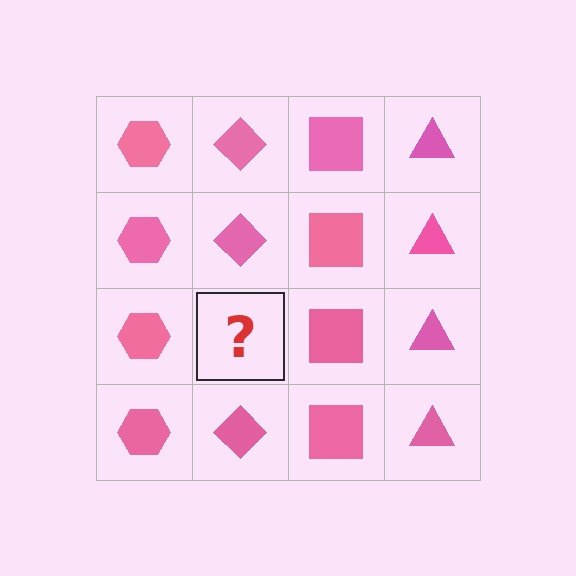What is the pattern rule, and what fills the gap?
The rule is that each column has a consistent shape. The gap should be filled with a pink diamond.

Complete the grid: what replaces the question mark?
The question mark should be replaced with a pink diamond.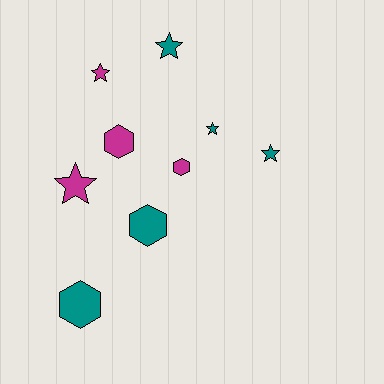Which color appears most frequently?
Teal, with 5 objects.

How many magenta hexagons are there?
There are 2 magenta hexagons.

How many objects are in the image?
There are 9 objects.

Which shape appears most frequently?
Star, with 5 objects.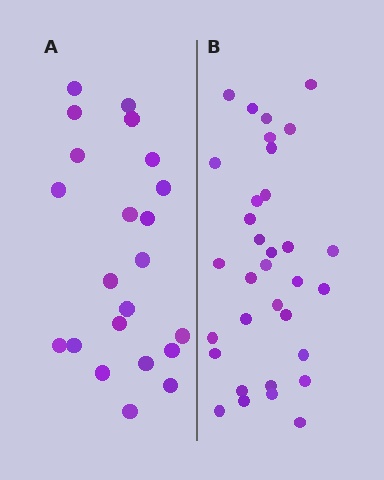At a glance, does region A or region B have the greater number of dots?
Region B (the right region) has more dots.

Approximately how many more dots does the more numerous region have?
Region B has roughly 12 or so more dots than region A.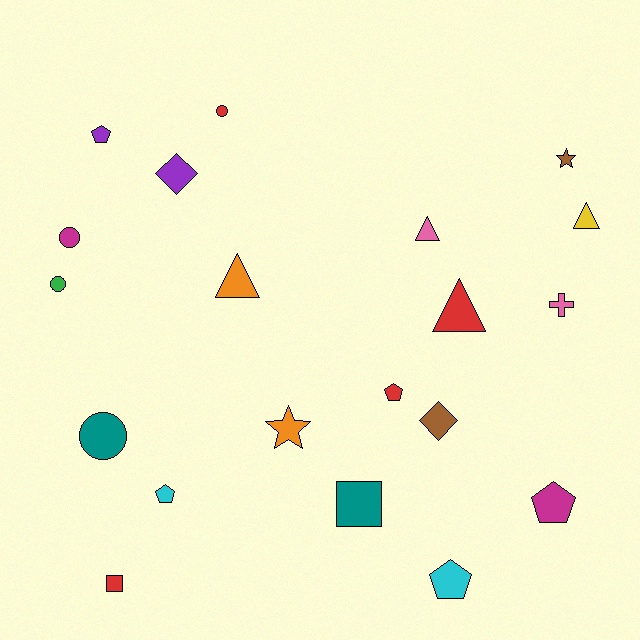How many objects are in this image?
There are 20 objects.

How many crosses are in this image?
There is 1 cross.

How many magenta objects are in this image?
There are 2 magenta objects.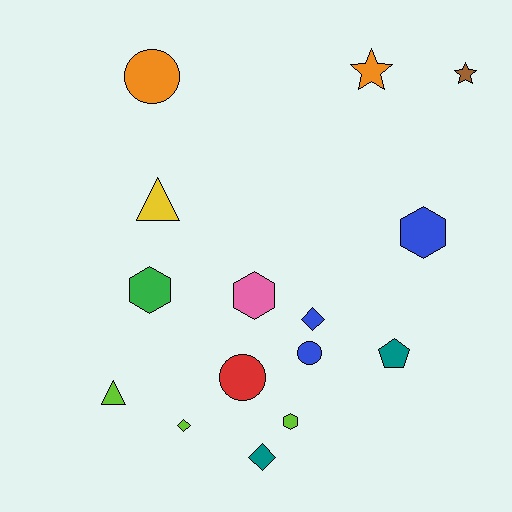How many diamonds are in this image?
There are 3 diamonds.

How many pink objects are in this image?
There is 1 pink object.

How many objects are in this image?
There are 15 objects.